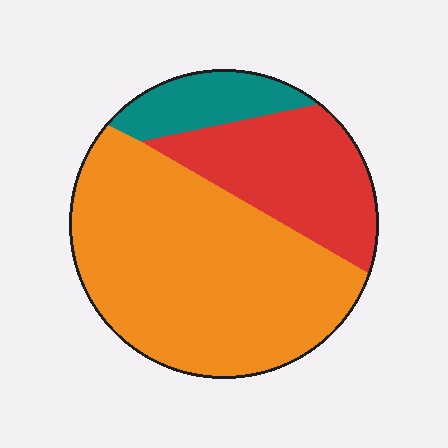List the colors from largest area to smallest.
From largest to smallest: orange, red, teal.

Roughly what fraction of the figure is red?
Red covers roughly 25% of the figure.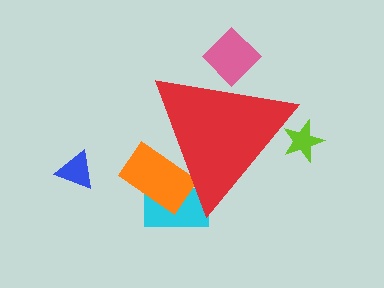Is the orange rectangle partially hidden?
Yes, the orange rectangle is partially hidden behind the red triangle.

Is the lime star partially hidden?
Yes, the lime star is partially hidden behind the red triangle.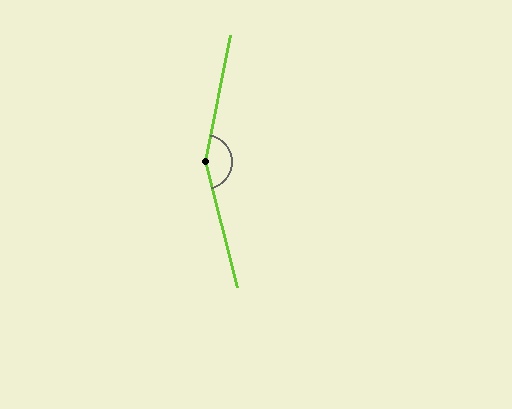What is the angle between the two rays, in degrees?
Approximately 154 degrees.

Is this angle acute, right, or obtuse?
It is obtuse.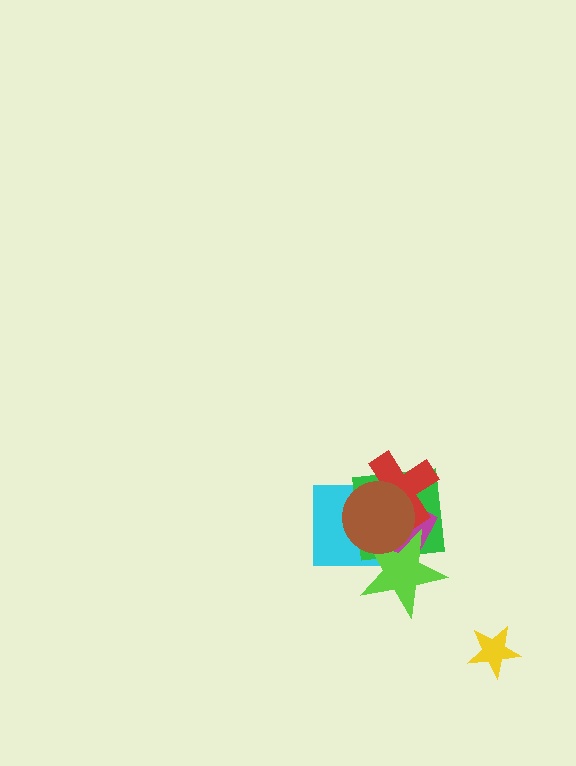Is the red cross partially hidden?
Yes, it is partially covered by another shape.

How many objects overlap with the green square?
5 objects overlap with the green square.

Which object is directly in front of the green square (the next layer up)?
The magenta square is directly in front of the green square.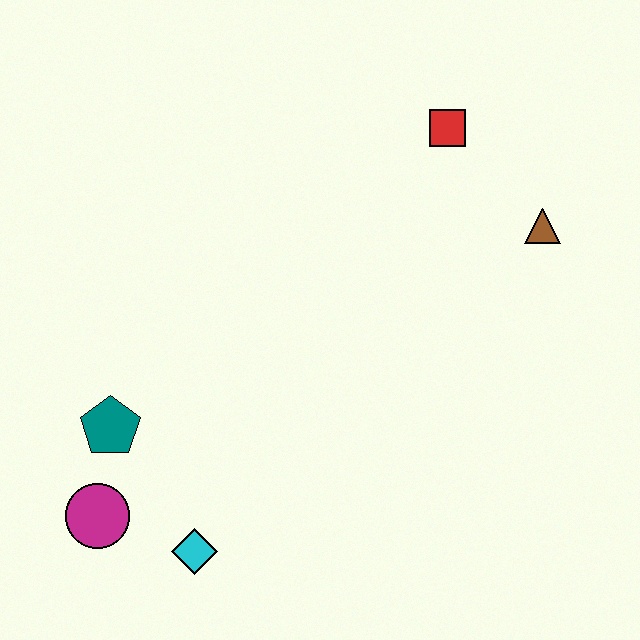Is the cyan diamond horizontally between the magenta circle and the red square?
Yes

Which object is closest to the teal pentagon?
The magenta circle is closest to the teal pentagon.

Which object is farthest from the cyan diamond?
The red square is farthest from the cyan diamond.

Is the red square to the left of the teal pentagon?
No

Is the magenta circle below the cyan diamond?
No